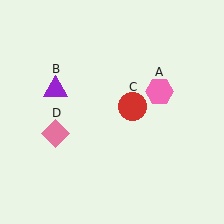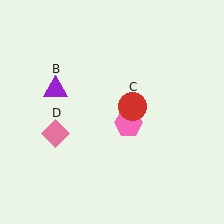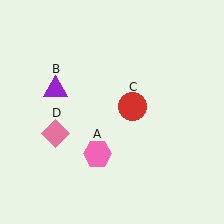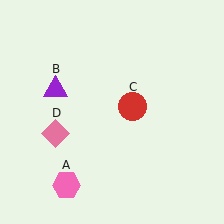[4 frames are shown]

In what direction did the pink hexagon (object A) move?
The pink hexagon (object A) moved down and to the left.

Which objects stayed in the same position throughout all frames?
Purple triangle (object B) and red circle (object C) and pink diamond (object D) remained stationary.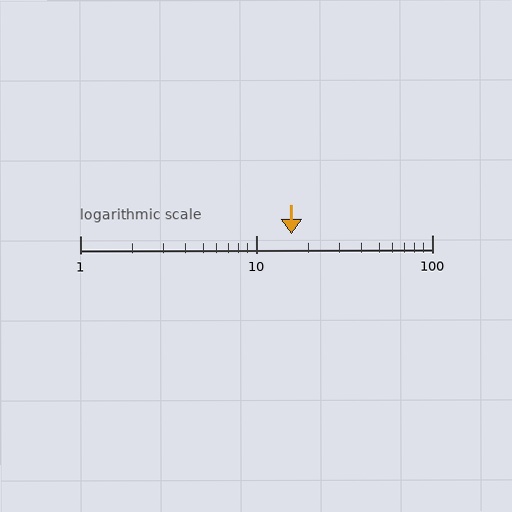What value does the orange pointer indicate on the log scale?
The pointer indicates approximately 16.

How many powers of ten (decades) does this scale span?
The scale spans 2 decades, from 1 to 100.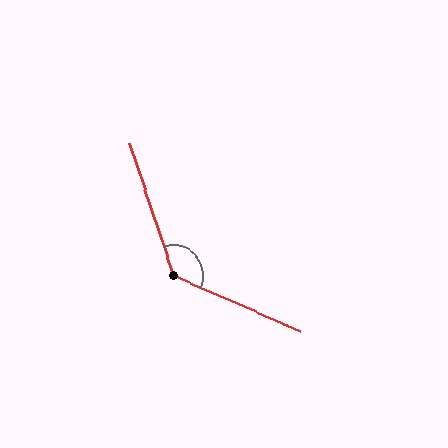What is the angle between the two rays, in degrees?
Approximately 132 degrees.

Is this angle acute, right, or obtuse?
It is obtuse.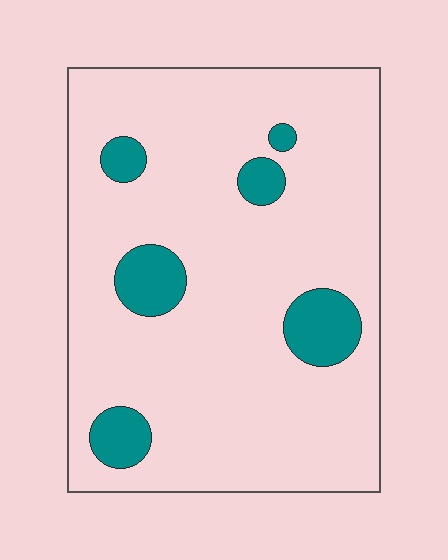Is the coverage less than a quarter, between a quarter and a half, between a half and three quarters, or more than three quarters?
Less than a quarter.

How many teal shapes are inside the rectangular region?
6.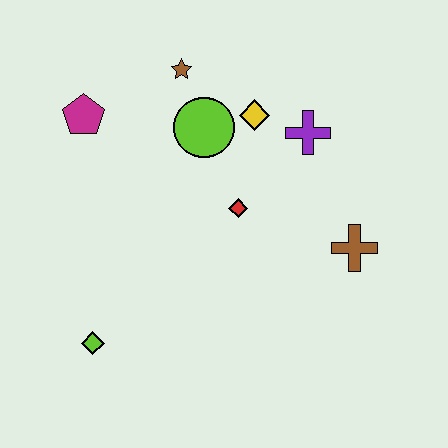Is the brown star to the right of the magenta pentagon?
Yes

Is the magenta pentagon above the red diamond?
Yes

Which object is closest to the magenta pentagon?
The brown star is closest to the magenta pentagon.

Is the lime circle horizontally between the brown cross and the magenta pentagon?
Yes